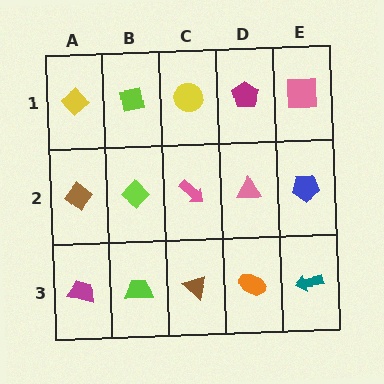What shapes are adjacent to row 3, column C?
A pink arrow (row 2, column C), a lime trapezoid (row 3, column B), an orange ellipse (row 3, column D).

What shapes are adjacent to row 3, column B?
A lime diamond (row 2, column B), a magenta trapezoid (row 3, column A), a brown triangle (row 3, column C).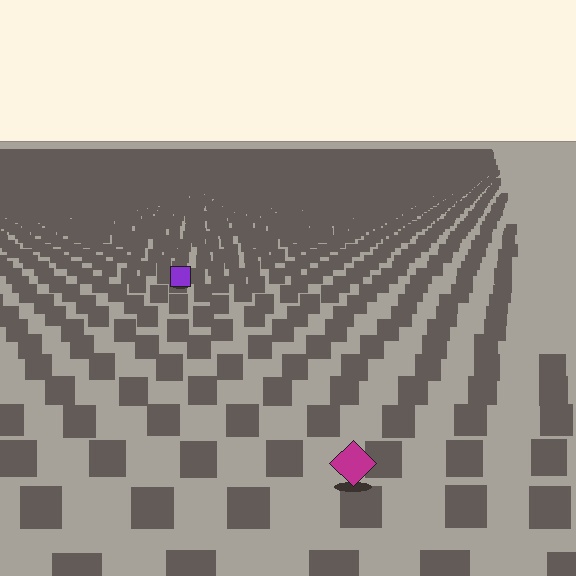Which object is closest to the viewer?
The magenta diamond is closest. The texture marks near it are larger and more spread out.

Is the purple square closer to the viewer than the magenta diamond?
No. The magenta diamond is closer — you can tell from the texture gradient: the ground texture is coarser near it.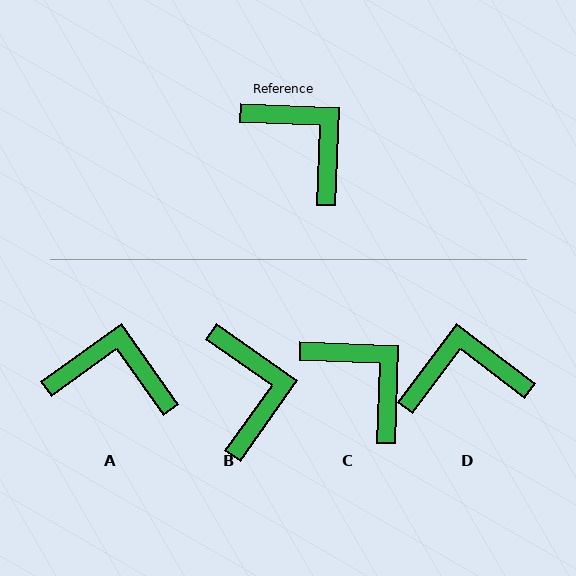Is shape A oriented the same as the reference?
No, it is off by about 38 degrees.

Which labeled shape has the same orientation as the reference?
C.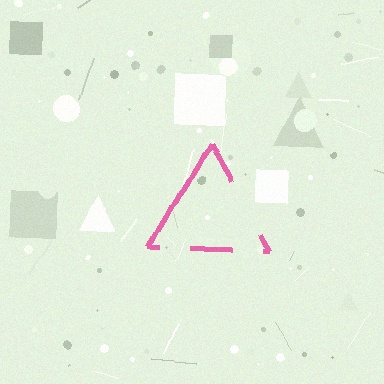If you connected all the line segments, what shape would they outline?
They would outline a triangle.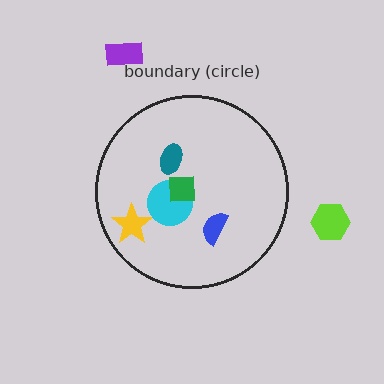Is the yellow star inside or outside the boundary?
Inside.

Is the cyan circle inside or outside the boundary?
Inside.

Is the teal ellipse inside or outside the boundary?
Inside.